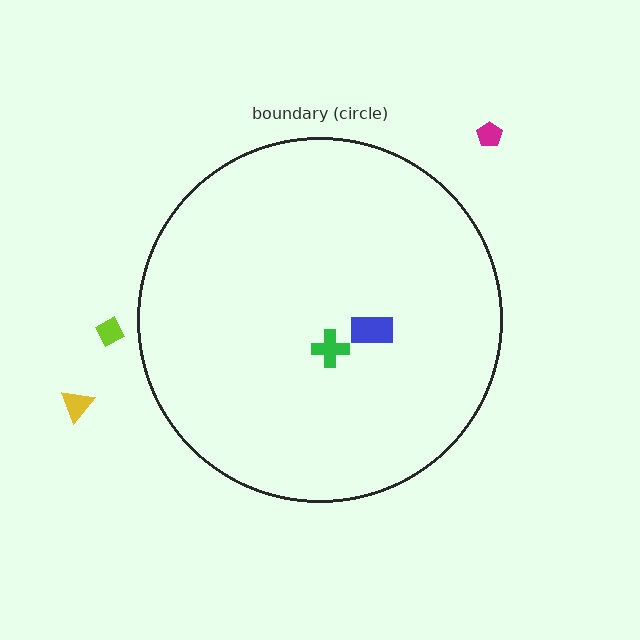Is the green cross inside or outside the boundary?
Inside.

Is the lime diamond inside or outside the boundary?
Outside.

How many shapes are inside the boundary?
2 inside, 3 outside.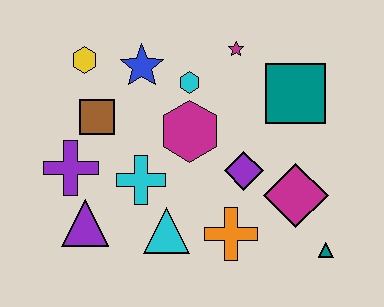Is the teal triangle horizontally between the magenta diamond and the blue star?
No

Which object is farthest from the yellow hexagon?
The teal triangle is farthest from the yellow hexagon.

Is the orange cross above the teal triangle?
Yes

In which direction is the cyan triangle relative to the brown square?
The cyan triangle is below the brown square.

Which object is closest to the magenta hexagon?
The cyan hexagon is closest to the magenta hexagon.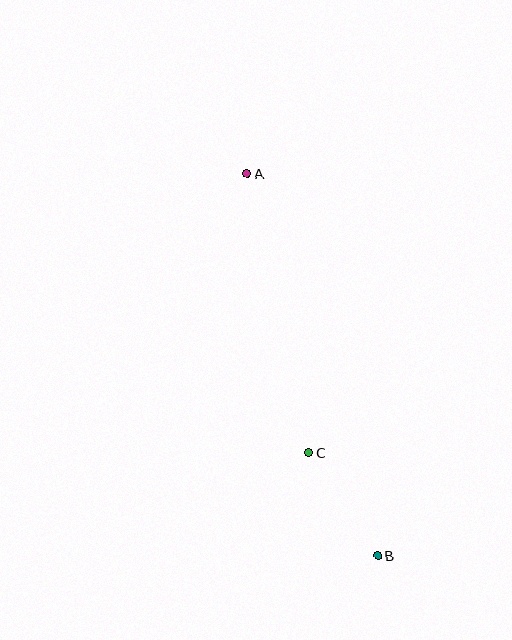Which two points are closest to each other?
Points B and C are closest to each other.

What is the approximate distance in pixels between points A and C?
The distance between A and C is approximately 286 pixels.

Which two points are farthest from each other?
Points A and B are farthest from each other.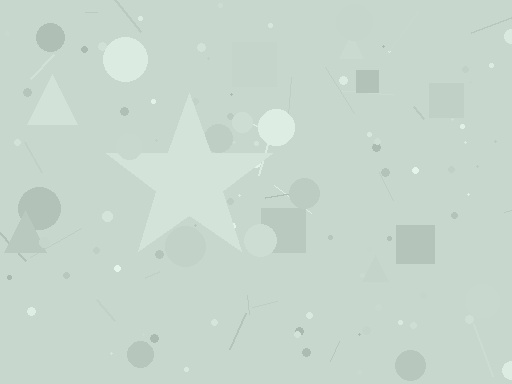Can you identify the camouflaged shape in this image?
The camouflaged shape is a star.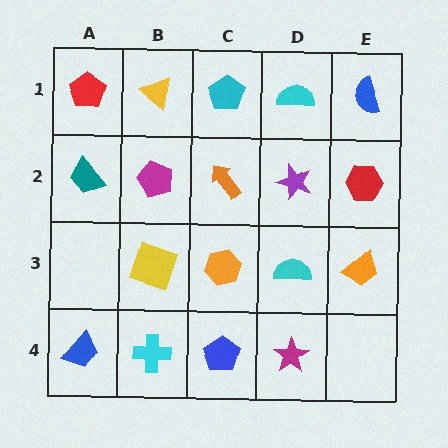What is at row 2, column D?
A purple star.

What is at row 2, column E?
A red hexagon.